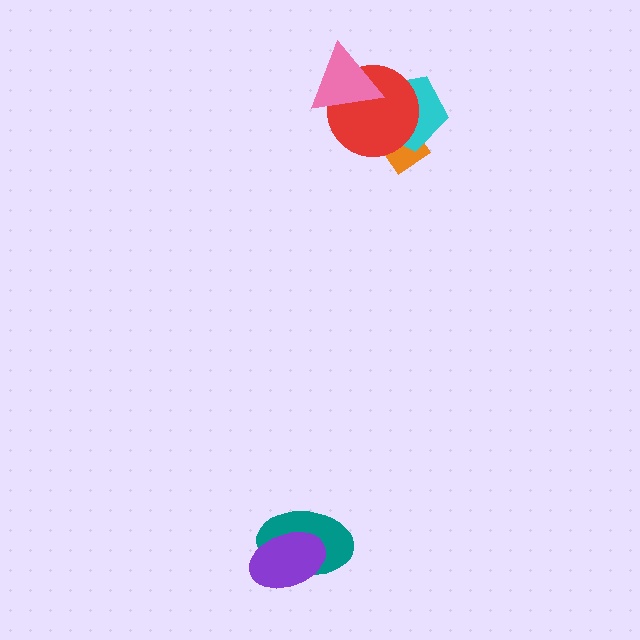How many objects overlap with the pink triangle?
2 objects overlap with the pink triangle.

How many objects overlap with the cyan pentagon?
3 objects overlap with the cyan pentagon.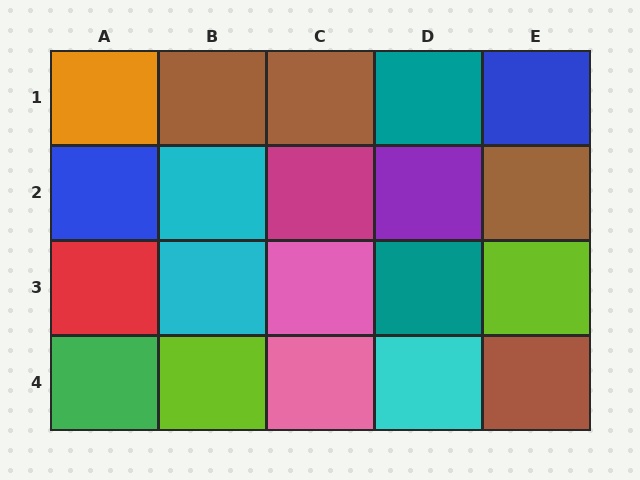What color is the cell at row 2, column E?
Brown.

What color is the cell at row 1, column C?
Brown.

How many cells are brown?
4 cells are brown.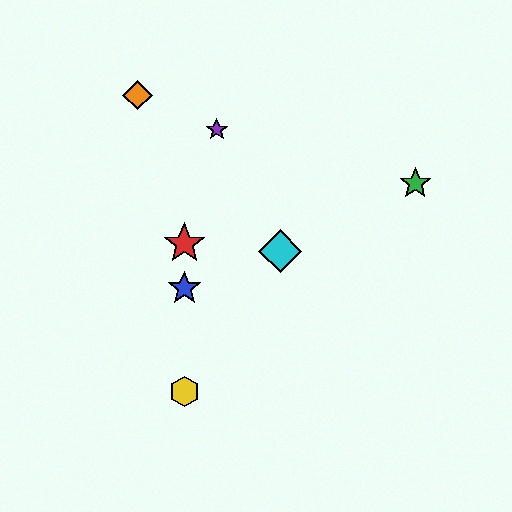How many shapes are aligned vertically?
3 shapes (the red star, the blue star, the yellow hexagon) are aligned vertically.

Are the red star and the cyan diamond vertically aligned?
No, the red star is at x≈184 and the cyan diamond is at x≈280.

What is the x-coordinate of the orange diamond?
The orange diamond is at x≈138.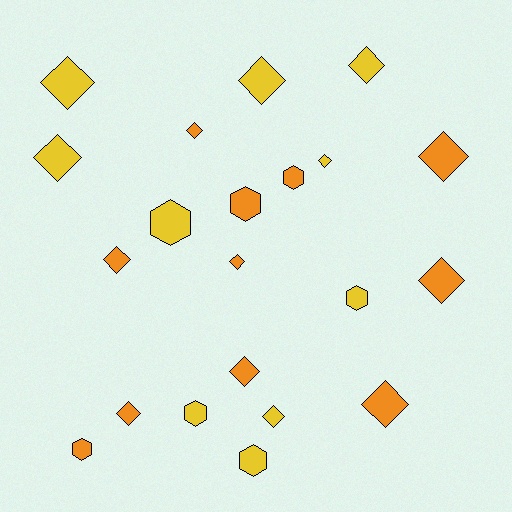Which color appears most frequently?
Orange, with 11 objects.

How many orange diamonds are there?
There are 8 orange diamonds.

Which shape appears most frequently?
Diamond, with 14 objects.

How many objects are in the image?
There are 21 objects.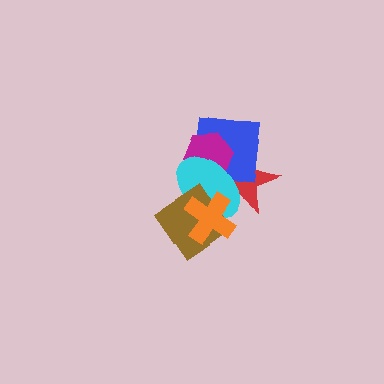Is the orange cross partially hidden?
No, no other shape covers it.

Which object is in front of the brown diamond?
The orange cross is in front of the brown diamond.